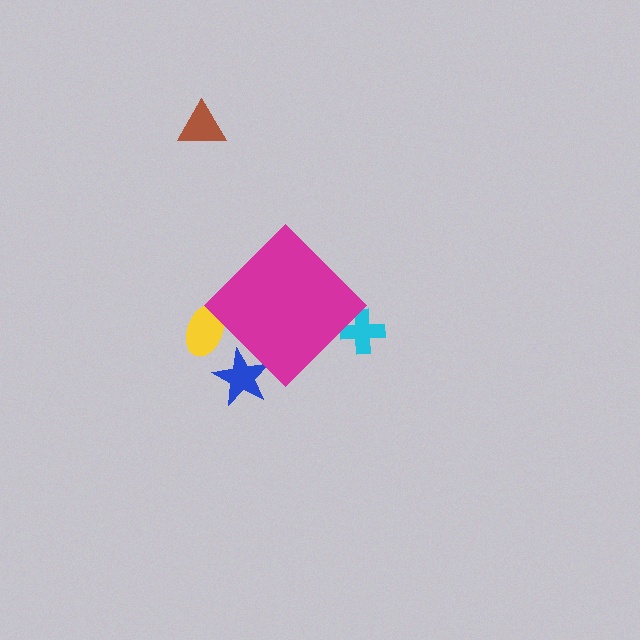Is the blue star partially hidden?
Yes, the blue star is partially hidden behind the magenta diamond.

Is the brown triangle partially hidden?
No, the brown triangle is fully visible.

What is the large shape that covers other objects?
A magenta diamond.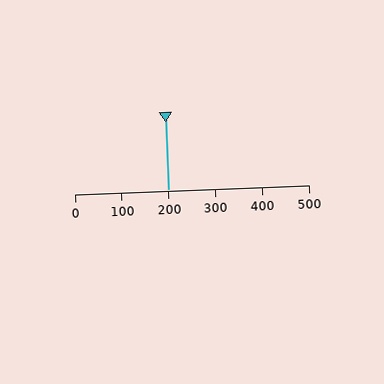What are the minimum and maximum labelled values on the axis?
The axis runs from 0 to 500.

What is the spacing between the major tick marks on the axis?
The major ticks are spaced 100 apart.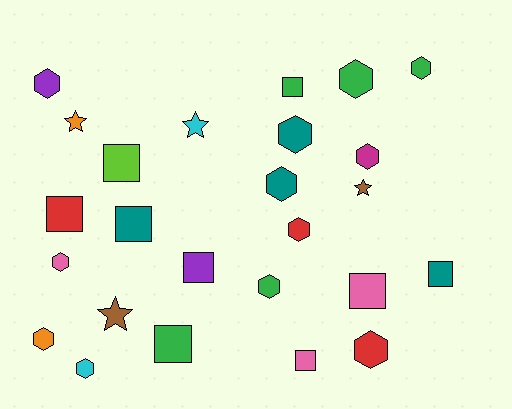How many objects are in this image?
There are 25 objects.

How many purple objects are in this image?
There are 2 purple objects.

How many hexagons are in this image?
There are 12 hexagons.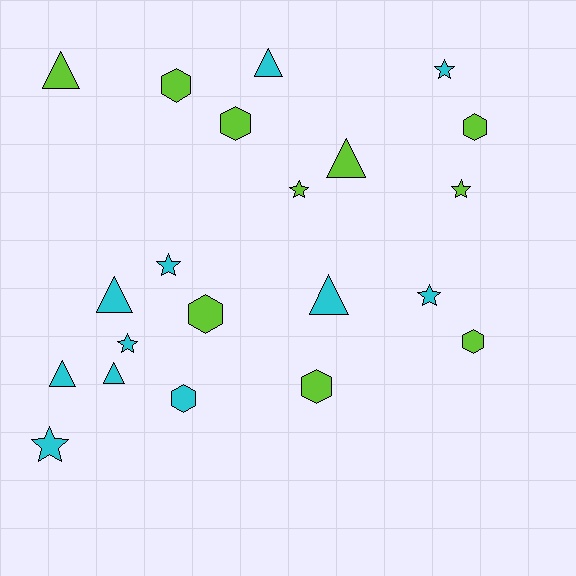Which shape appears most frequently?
Star, with 7 objects.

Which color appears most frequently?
Cyan, with 11 objects.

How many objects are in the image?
There are 21 objects.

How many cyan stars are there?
There are 5 cyan stars.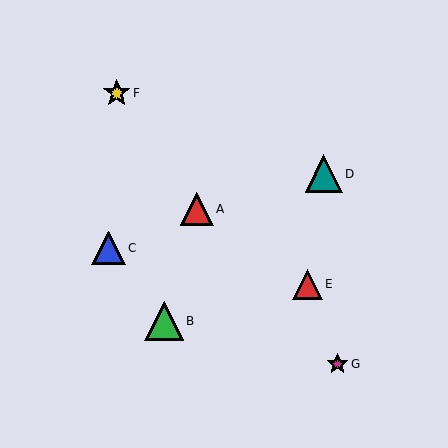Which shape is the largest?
The green triangle (labeled B) is the largest.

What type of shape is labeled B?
Shape B is a green triangle.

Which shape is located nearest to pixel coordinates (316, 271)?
The red triangle (labeled E) at (308, 284) is nearest to that location.